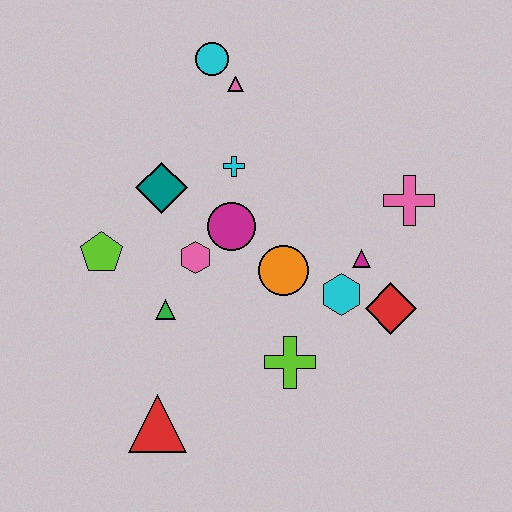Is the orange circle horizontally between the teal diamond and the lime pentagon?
No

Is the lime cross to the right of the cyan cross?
Yes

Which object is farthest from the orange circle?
The cyan circle is farthest from the orange circle.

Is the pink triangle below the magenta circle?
No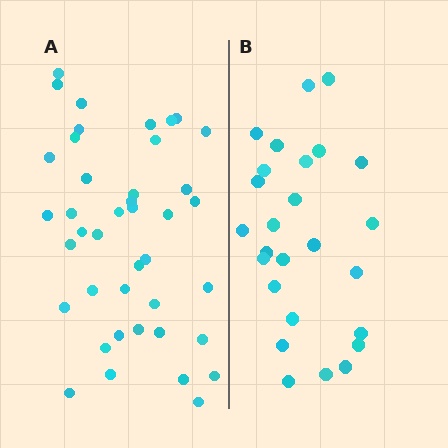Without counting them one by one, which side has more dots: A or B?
Region A (the left region) has more dots.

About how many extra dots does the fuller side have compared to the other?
Region A has approximately 15 more dots than region B.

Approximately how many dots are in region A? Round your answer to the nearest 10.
About 40 dots. (The exact count is 41, which rounds to 40.)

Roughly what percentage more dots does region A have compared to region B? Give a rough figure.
About 60% more.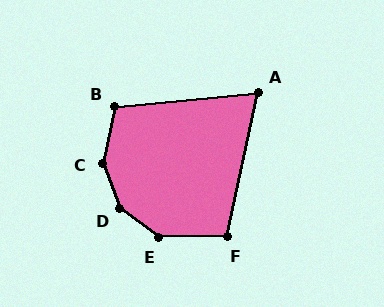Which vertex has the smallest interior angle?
A, at approximately 72 degrees.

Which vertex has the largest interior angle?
D, at approximately 149 degrees.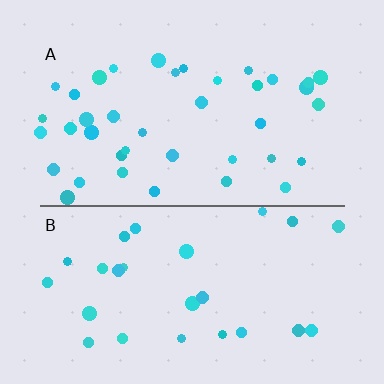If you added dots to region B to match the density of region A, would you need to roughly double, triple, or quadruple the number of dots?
Approximately double.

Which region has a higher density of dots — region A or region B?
A (the top).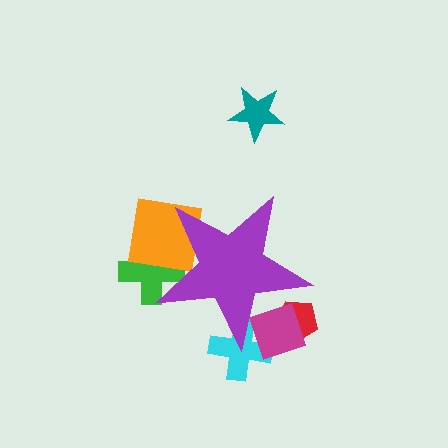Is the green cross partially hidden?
Yes, the green cross is partially hidden behind the purple star.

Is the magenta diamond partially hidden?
Yes, the magenta diamond is partially hidden behind the purple star.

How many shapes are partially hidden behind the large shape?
5 shapes are partially hidden.